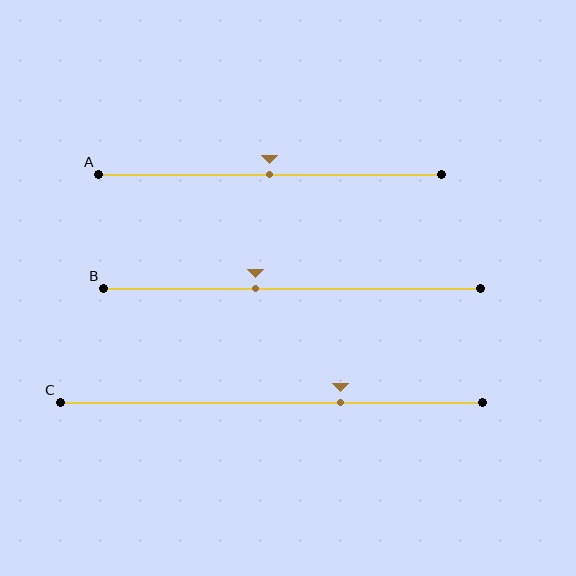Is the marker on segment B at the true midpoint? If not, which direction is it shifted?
No, the marker on segment B is shifted to the left by about 10% of the segment length.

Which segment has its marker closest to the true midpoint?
Segment A has its marker closest to the true midpoint.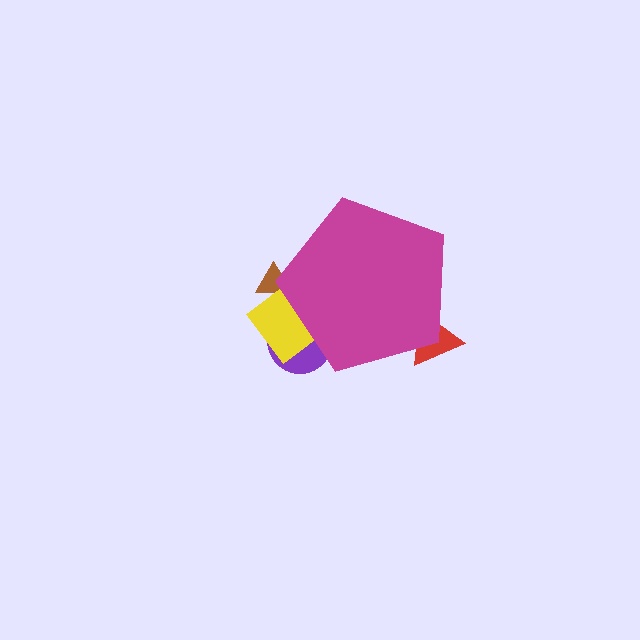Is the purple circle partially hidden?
Yes, the purple circle is partially hidden behind the magenta pentagon.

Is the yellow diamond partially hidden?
Yes, the yellow diamond is partially hidden behind the magenta pentagon.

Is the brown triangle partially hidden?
Yes, the brown triangle is partially hidden behind the magenta pentagon.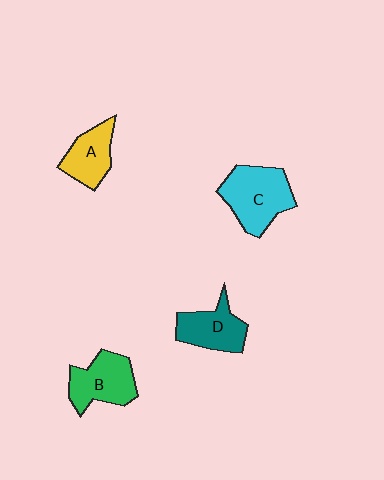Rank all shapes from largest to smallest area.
From largest to smallest: C (cyan), B (green), D (teal), A (yellow).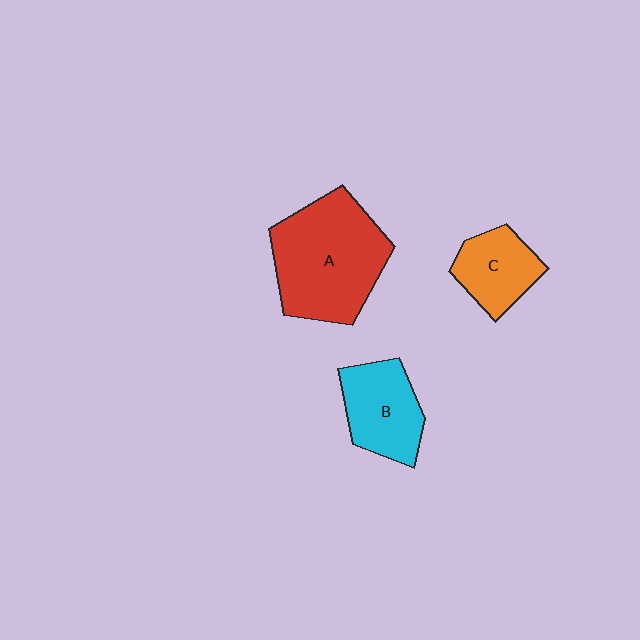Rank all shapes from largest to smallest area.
From largest to smallest: A (red), B (cyan), C (orange).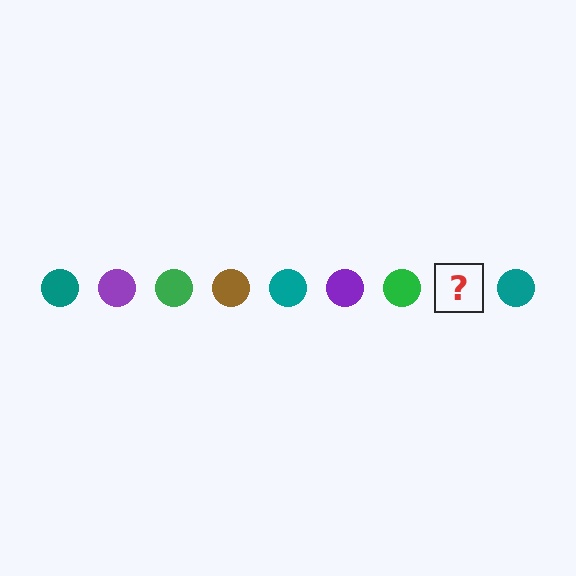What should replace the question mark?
The question mark should be replaced with a brown circle.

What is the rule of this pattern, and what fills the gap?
The rule is that the pattern cycles through teal, purple, green, brown circles. The gap should be filled with a brown circle.